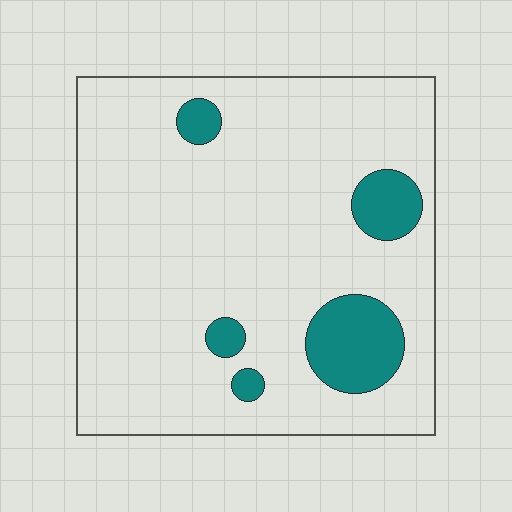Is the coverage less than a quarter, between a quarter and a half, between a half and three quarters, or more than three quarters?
Less than a quarter.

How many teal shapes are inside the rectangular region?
5.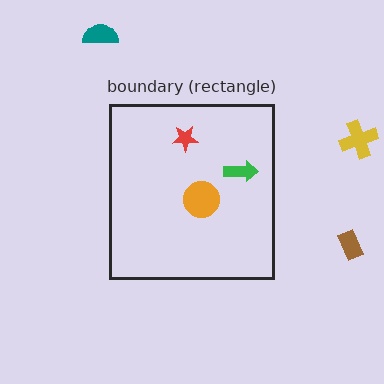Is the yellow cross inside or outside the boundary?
Outside.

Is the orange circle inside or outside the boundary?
Inside.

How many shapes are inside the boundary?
3 inside, 3 outside.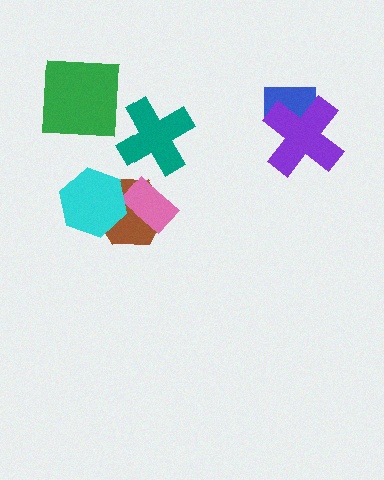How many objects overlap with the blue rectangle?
1 object overlaps with the blue rectangle.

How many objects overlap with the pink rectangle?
1 object overlaps with the pink rectangle.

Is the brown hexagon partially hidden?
Yes, it is partially covered by another shape.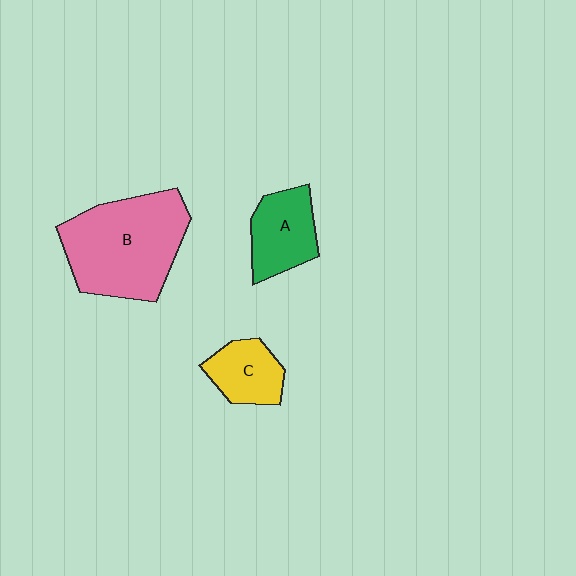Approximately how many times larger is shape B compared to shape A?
Approximately 2.1 times.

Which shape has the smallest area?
Shape C (yellow).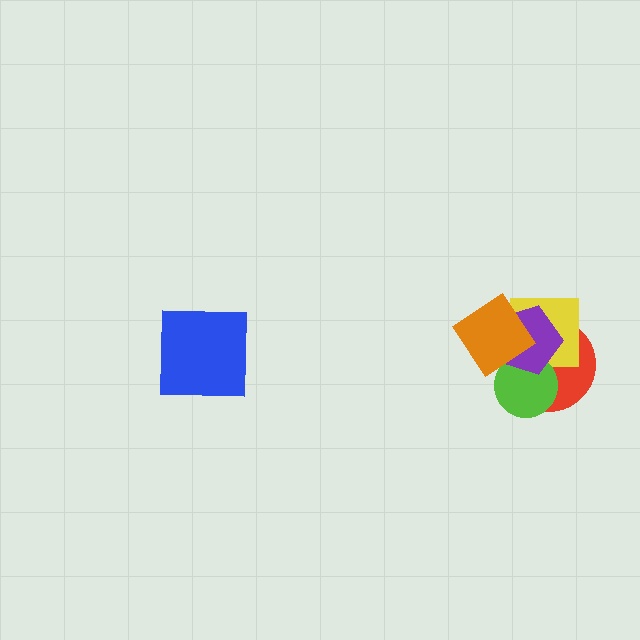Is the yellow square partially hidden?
Yes, it is partially covered by another shape.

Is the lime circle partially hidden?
Yes, it is partially covered by another shape.